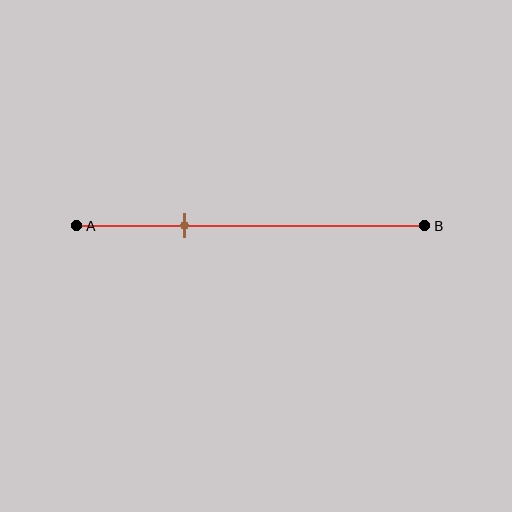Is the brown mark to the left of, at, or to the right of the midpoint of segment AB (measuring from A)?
The brown mark is to the left of the midpoint of segment AB.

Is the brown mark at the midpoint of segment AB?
No, the mark is at about 30% from A, not at the 50% midpoint.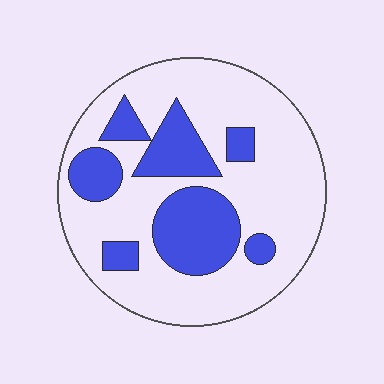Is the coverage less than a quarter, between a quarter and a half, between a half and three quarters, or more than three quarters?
Between a quarter and a half.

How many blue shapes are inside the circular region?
7.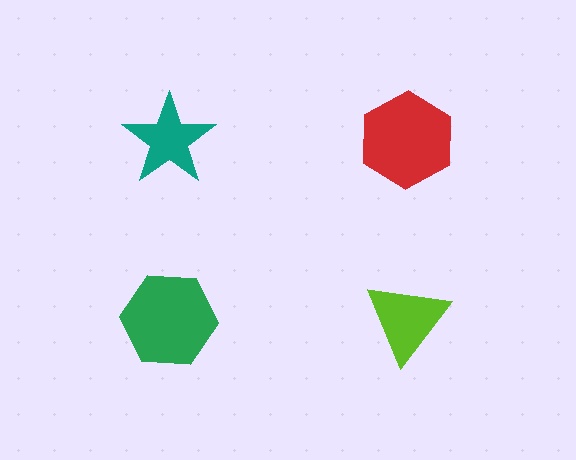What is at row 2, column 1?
A green hexagon.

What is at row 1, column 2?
A red hexagon.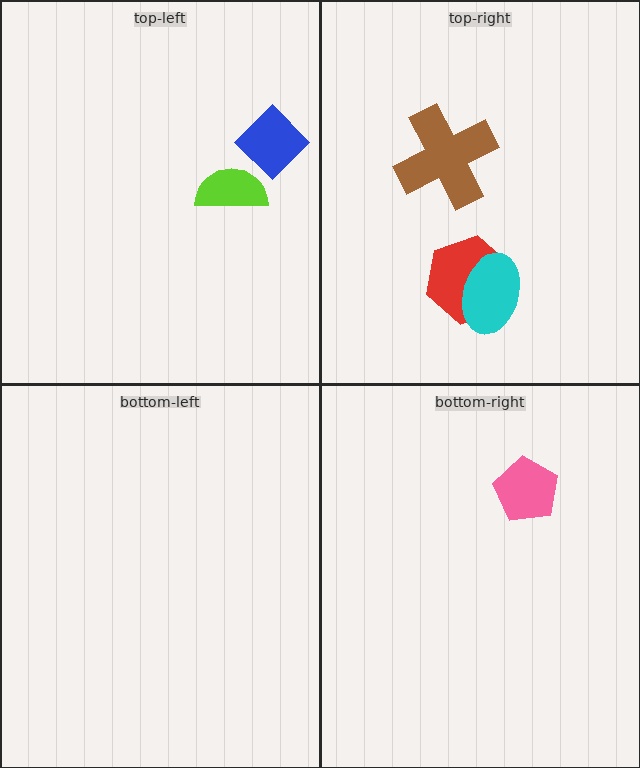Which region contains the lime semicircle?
The top-left region.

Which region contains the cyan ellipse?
The top-right region.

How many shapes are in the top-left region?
2.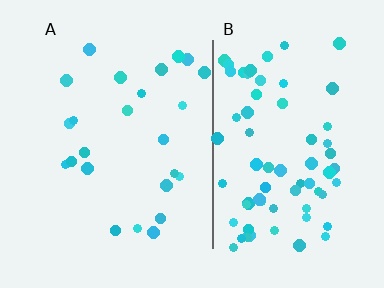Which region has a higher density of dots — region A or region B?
B (the right).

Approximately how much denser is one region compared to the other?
Approximately 2.9× — region B over region A.